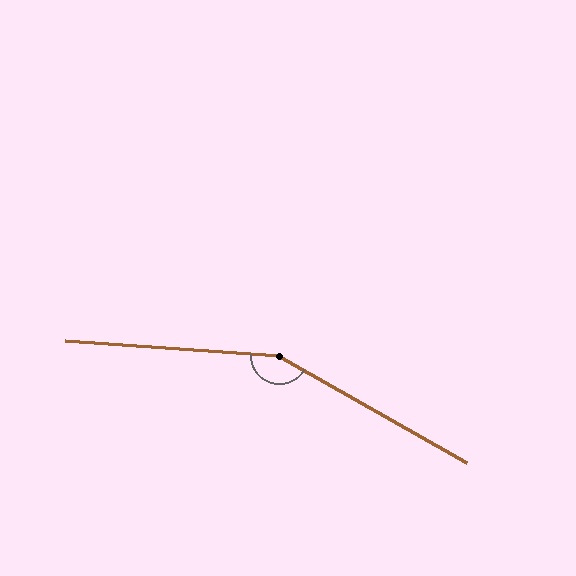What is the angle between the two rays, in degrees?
Approximately 154 degrees.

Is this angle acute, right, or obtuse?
It is obtuse.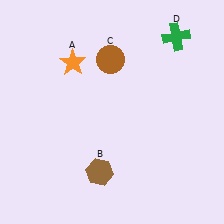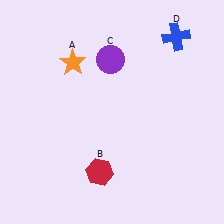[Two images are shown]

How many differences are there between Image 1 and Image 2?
There are 3 differences between the two images.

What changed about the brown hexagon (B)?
In Image 1, B is brown. In Image 2, it changed to red.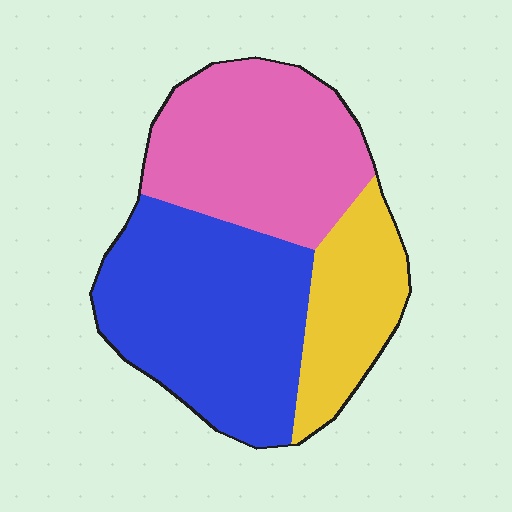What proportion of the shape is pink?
Pink covers 36% of the shape.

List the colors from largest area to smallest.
From largest to smallest: blue, pink, yellow.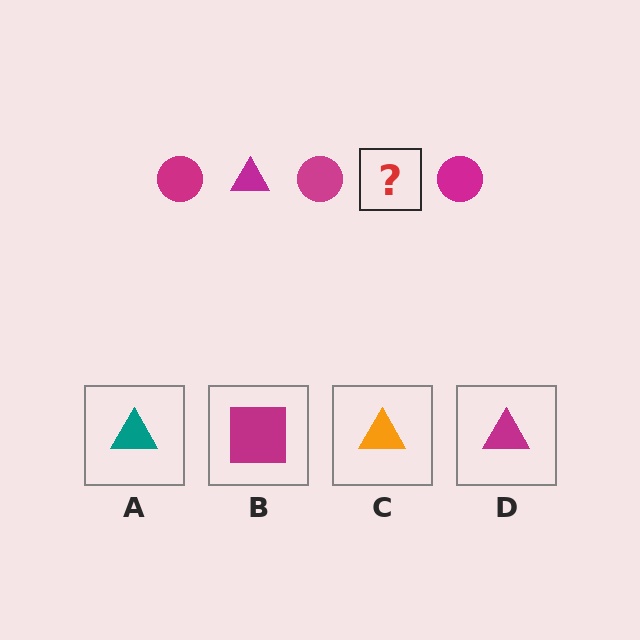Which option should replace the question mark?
Option D.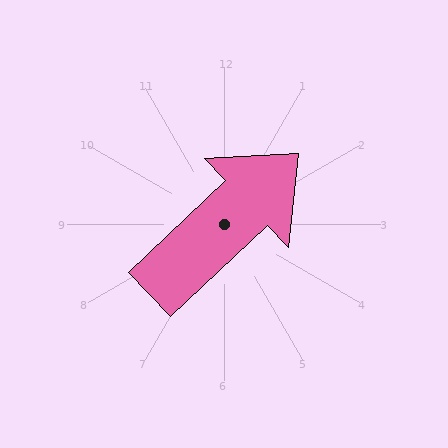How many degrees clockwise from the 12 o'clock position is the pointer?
Approximately 47 degrees.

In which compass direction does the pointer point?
Northeast.